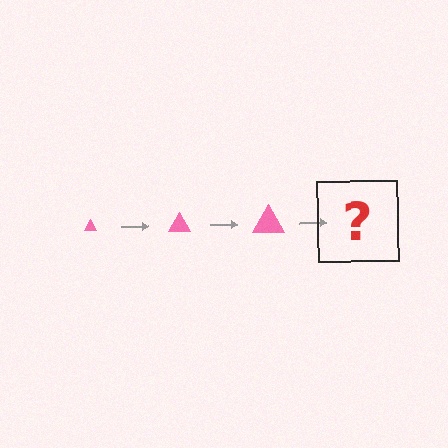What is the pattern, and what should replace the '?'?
The pattern is that the triangle gets progressively larger each step. The '?' should be a pink triangle, larger than the previous one.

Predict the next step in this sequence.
The next step is a pink triangle, larger than the previous one.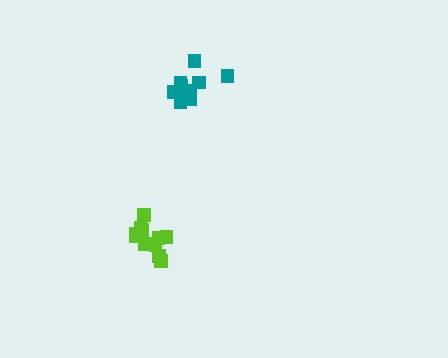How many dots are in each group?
Group 1: 10 dots, Group 2: 11 dots (21 total).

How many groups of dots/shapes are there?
There are 2 groups.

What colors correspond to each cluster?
The clusters are colored: teal, lime.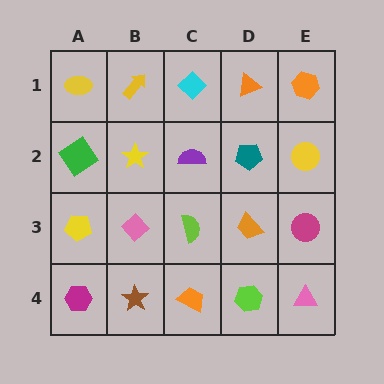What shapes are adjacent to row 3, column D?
A teal pentagon (row 2, column D), a lime hexagon (row 4, column D), a lime semicircle (row 3, column C), a magenta circle (row 3, column E).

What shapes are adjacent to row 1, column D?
A teal pentagon (row 2, column D), a cyan diamond (row 1, column C), an orange hexagon (row 1, column E).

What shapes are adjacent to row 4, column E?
A magenta circle (row 3, column E), a lime hexagon (row 4, column D).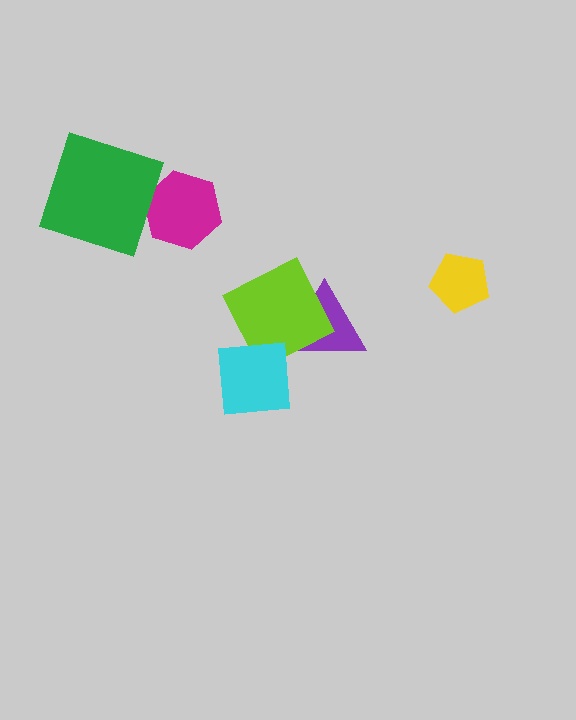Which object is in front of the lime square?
The cyan square is in front of the lime square.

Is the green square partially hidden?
No, no other shape covers it.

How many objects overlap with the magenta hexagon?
0 objects overlap with the magenta hexagon.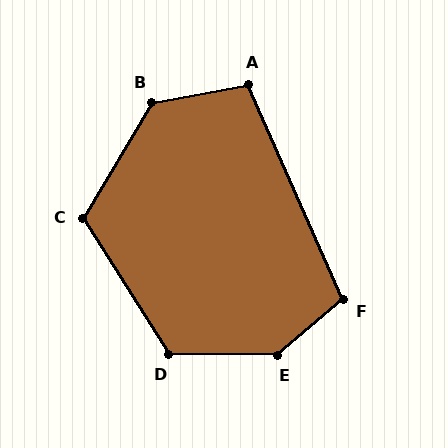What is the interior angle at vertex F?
Approximately 106 degrees (obtuse).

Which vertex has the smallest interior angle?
A, at approximately 103 degrees.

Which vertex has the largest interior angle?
E, at approximately 140 degrees.